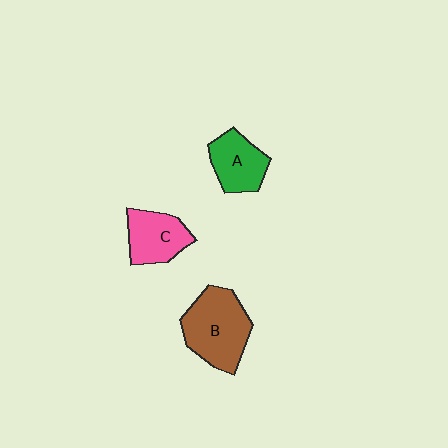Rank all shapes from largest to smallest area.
From largest to smallest: B (brown), C (pink), A (green).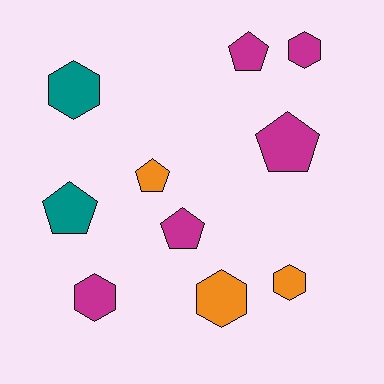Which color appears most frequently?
Magenta, with 5 objects.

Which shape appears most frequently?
Hexagon, with 5 objects.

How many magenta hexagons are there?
There are 2 magenta hexagons.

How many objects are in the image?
There are 10 objects.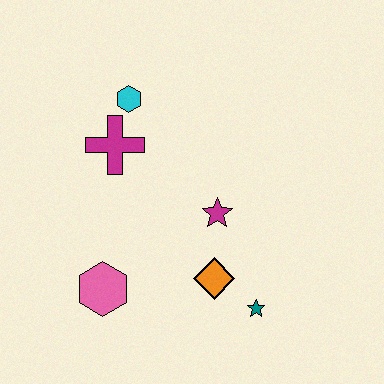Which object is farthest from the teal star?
The cyan hexagon is farthest from the teal star.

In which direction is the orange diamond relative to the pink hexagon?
The orange diamond is to the right of the pink hexagon.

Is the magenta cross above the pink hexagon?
Yes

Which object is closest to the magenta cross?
The cyan hexagon is closest to the magenta cross.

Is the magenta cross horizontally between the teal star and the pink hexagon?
Yes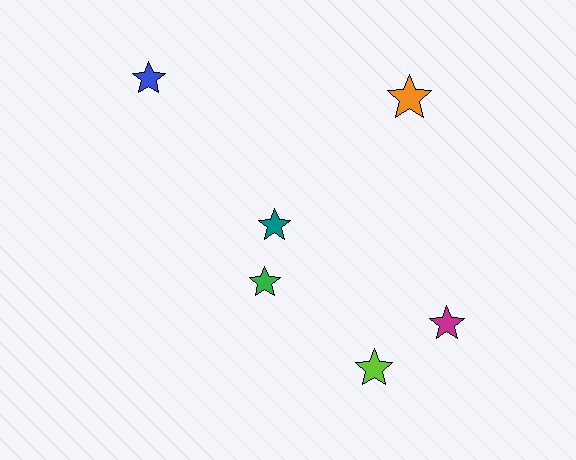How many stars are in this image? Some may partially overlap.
There are 6 stars.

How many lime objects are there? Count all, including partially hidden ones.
There is 1 lime object.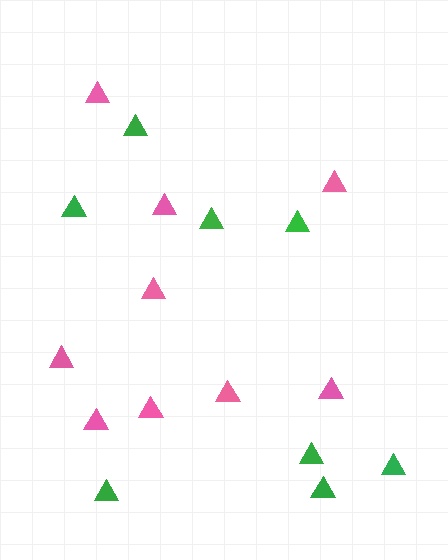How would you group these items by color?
There are 2 groups: one group of green triangles (8) and one group of pink triangles (9).